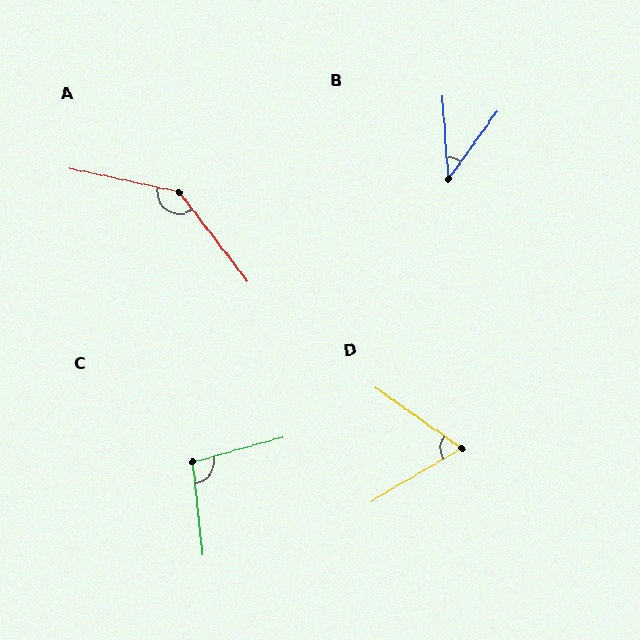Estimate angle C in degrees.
Approximately 99 degrees.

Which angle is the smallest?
B, at approximately 40 degrees.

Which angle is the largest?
A, at approximately 140 degrees.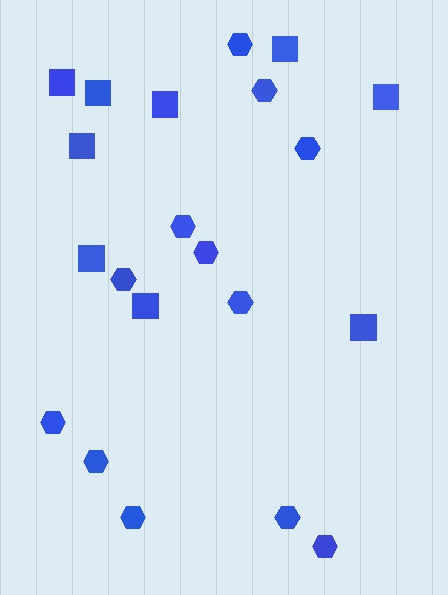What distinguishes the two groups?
There are 2 groups: one group of squares (9) and one group of hexagons (12).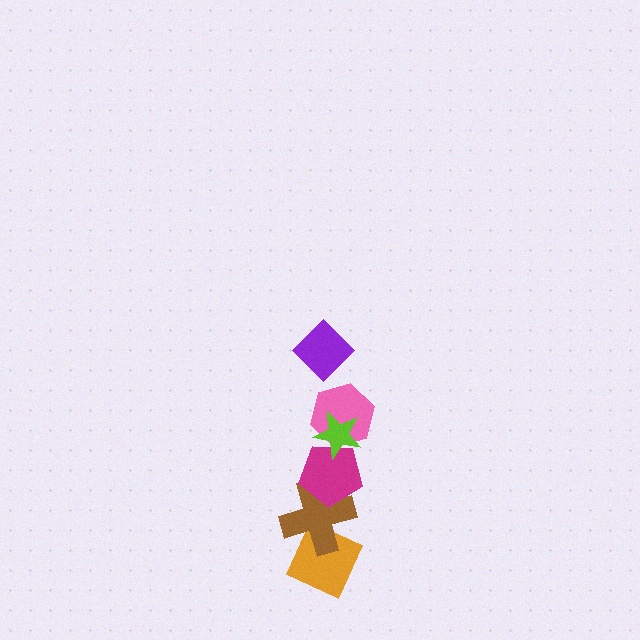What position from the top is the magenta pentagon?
The magenta pentagon is 4th from the top.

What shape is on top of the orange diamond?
The brown cross is on top of the orange diamond.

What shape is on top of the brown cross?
The magenta pentagon is on top of the brown cross.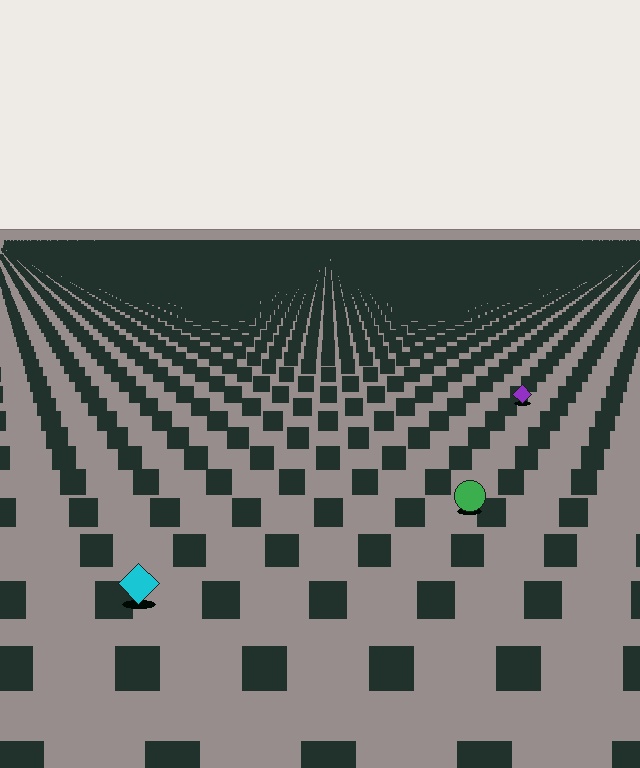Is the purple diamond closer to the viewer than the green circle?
No. The green circle is closer — you can tell from the texture gradient: the ground texture is coarser near it.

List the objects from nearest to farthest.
From nearest to farthest: the cyan diamond, the green circle, the purple diamond.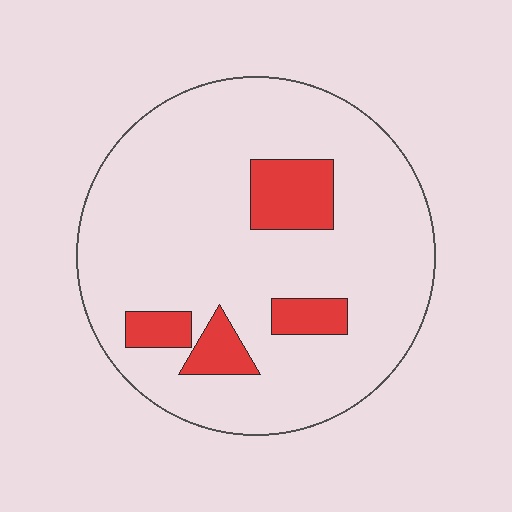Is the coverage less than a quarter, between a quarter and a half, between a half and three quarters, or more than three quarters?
Less than a quarter.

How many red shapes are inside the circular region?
4.